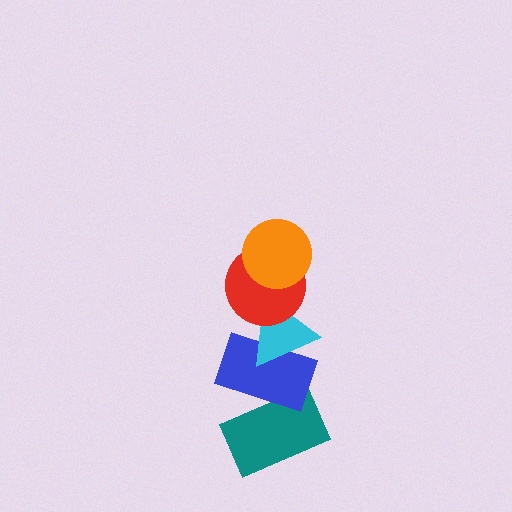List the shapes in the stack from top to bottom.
From top to bottom: the orange circle, the red circle, the cyan triangle, the blue rectangle, the teal rectangle.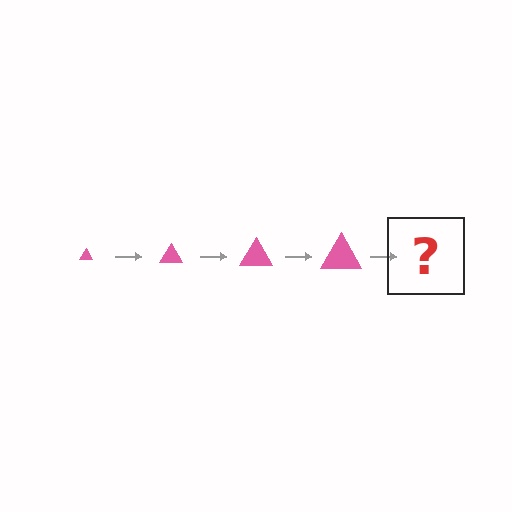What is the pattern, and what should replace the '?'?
The pattern is that the triangle gets progressively larger each step. The '?' should be a pink triangle, larger than the previous one.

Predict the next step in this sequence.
The next step is a pink triangle, larger than the previous one.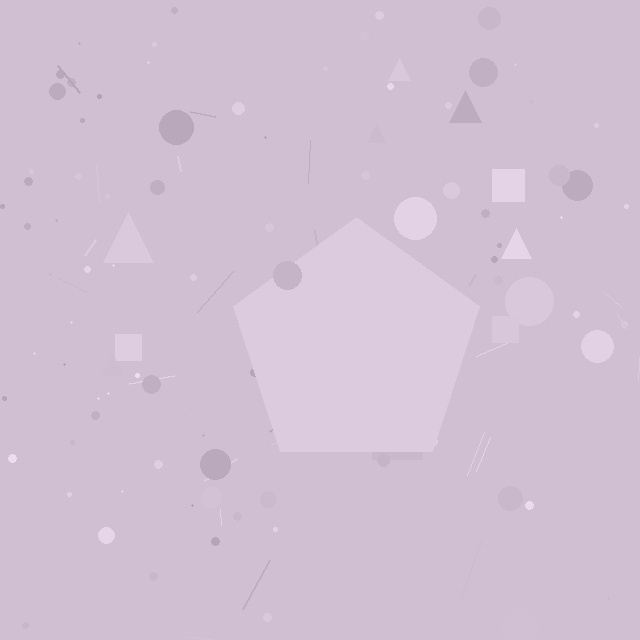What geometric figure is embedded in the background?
A pentagon is embedded in the background.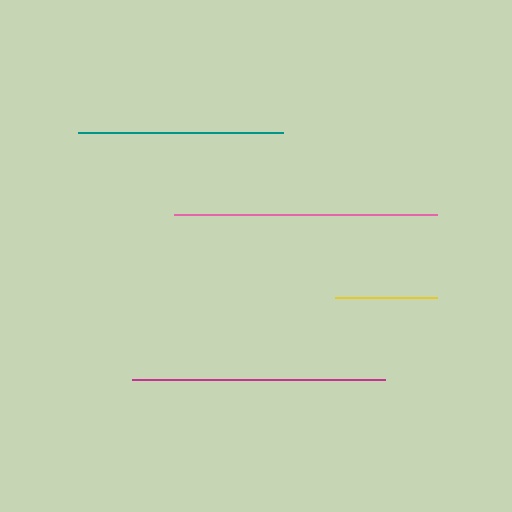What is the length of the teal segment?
The teal segment is approximately 205 pixels long.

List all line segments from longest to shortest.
From longest to shortest: pink, magenta, teal, yellow.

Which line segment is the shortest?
The yellow line is the shortest at approximately 102 pixels.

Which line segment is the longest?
The pink line is the longest at approximately 263 pixels.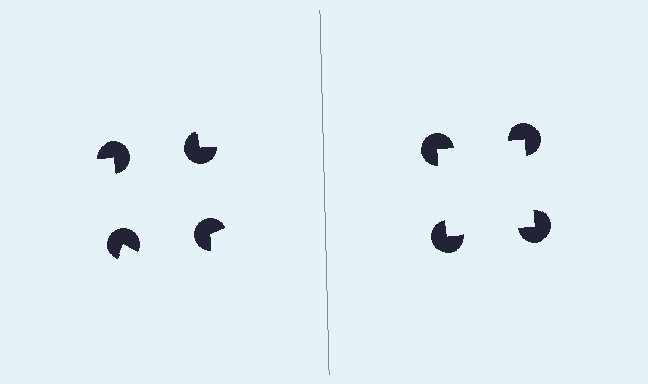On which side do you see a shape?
An illusory square appears on the right side. On the left side the wedge cuts are rotated, so no coherent shape forms.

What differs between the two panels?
The pac-man discs are positioned identically on both sides; only the wedge orientations differ. On the right they align to a square; on the left they are misaligned.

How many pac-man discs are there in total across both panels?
8 — 4 on each side.